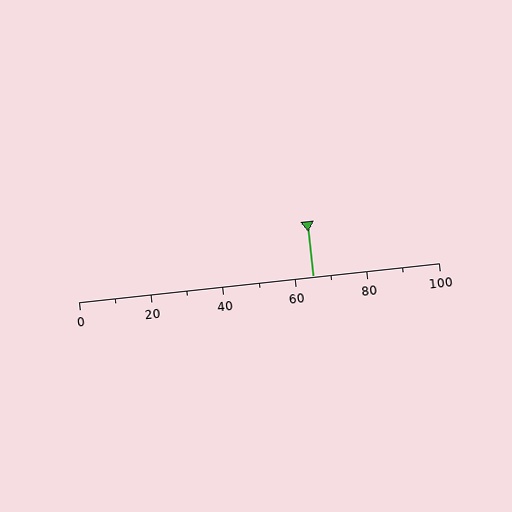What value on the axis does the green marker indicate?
The marker indicates approximately 65.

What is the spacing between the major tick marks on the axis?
The major ticks are spaced 20 apart.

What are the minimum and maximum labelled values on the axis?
The axis runs from 0 to 100.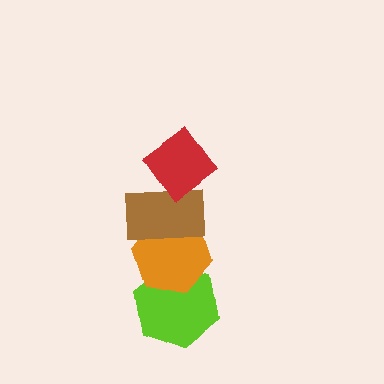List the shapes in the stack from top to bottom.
From top to bottom: the red diamond, the brown rectangle, the orange hexagon, the lime hexagon.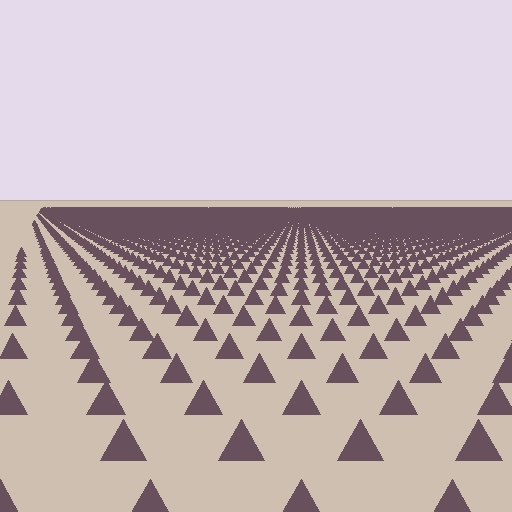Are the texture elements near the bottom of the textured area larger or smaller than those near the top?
Larger. Near the bottom, elements are closer to the viewer and appear at a bigger on-screen size.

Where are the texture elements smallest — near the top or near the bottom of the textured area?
Near the top.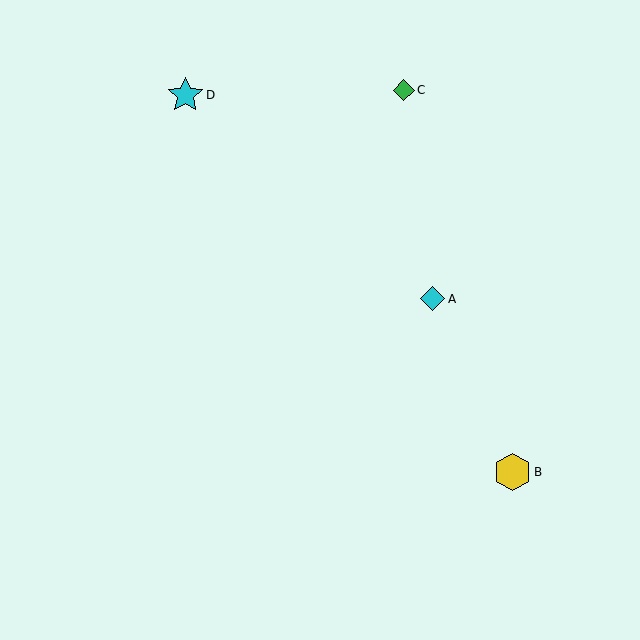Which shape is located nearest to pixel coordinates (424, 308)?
The cyan diamond (labeled A) at (432, 299) is nearest to that location.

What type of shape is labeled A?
Shape A is a cyan diamond.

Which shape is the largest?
The yellow hexagon (labeled B) is the largest.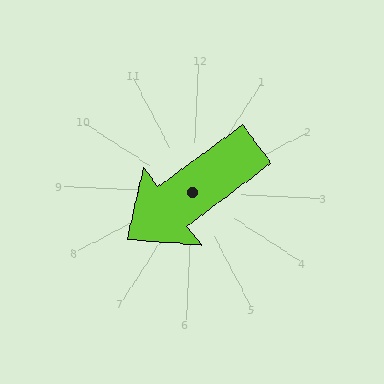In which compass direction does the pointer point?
Southwest.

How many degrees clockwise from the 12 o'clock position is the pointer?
Approximately 231 degrees.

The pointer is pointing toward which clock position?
Roughly 8 o'clock.